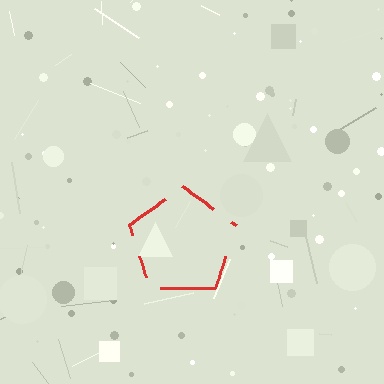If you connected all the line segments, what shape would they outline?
They would outline a pentagon.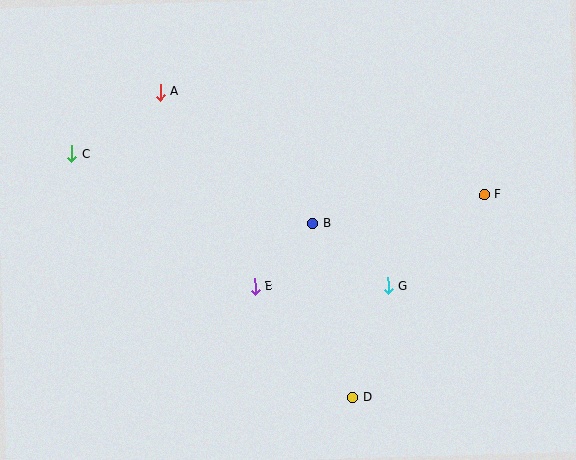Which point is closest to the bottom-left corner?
Point E is closest to the bottom-left corner.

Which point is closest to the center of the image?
Point B at (313, 224) is closest to the center.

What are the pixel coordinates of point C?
Point C is at (71, 154).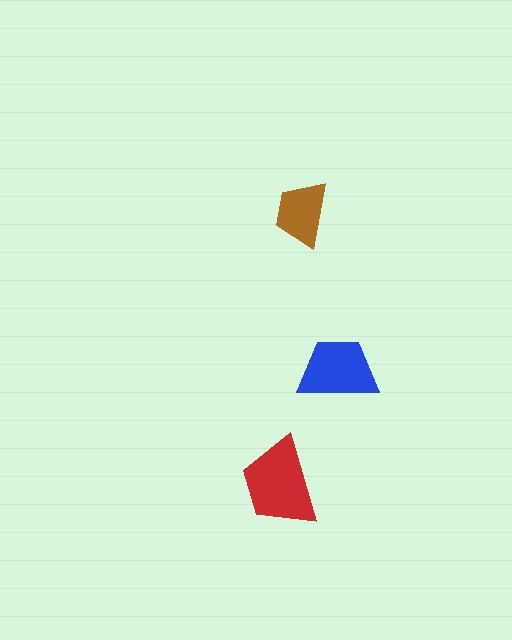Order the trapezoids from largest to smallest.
the red one, the blue one, the brown one.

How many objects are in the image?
There are 3 objects in the image.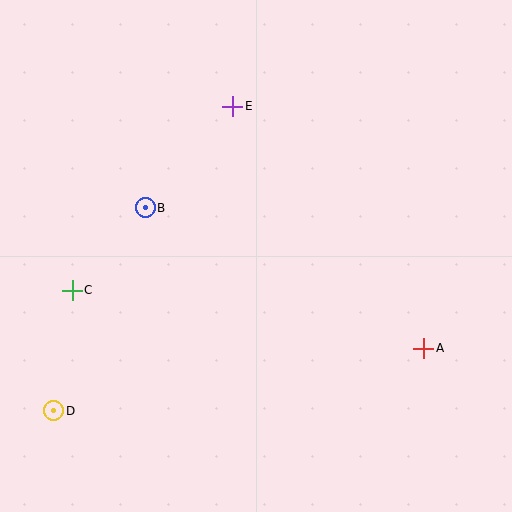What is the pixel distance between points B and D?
The distance between B and D is 223 pixels.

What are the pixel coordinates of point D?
Point D is at (54, 411).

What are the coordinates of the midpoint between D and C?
The midpoint between D and C is at (63, 351).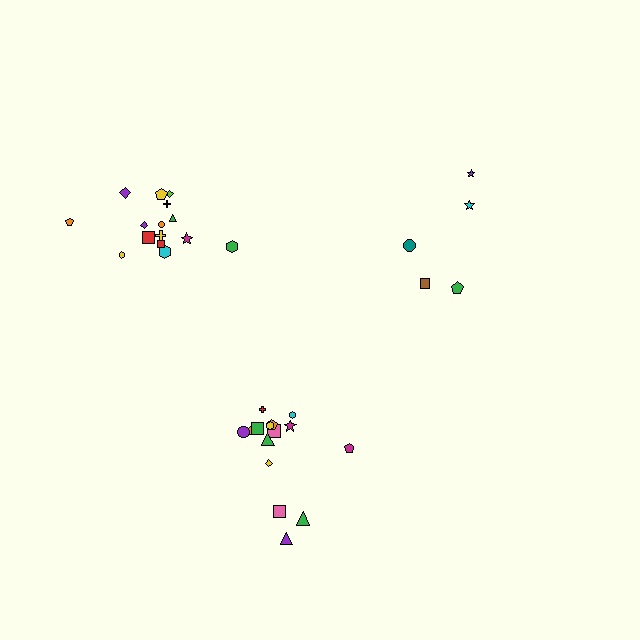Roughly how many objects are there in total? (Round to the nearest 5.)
Roughly 35 objects in total.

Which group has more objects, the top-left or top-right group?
The top-left group.